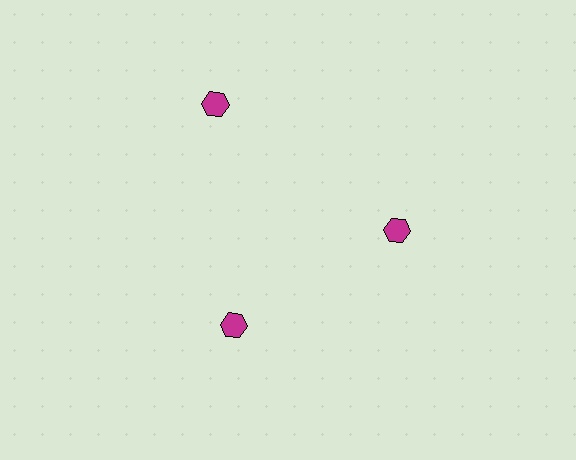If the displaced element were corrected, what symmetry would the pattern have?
It would have 3-fold rotational symmetry — the pattern would map onto itself every 120 degrees.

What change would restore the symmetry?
The symmetry would be restored by moving it inward, back onto the ring so that all 3 hexagons sit at equal angles and equal distance from the center.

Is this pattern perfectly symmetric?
No. The 3 magenta hexagons are arranged in a ring, but one element near the 11 o'clock position is pushed outward from the center, breaking the 3-fold rotational symmetry.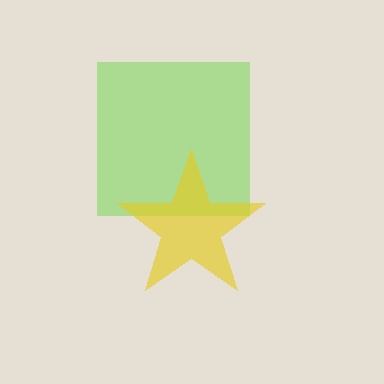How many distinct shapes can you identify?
There are 2 distinct shapes: a lime square, a yellow star.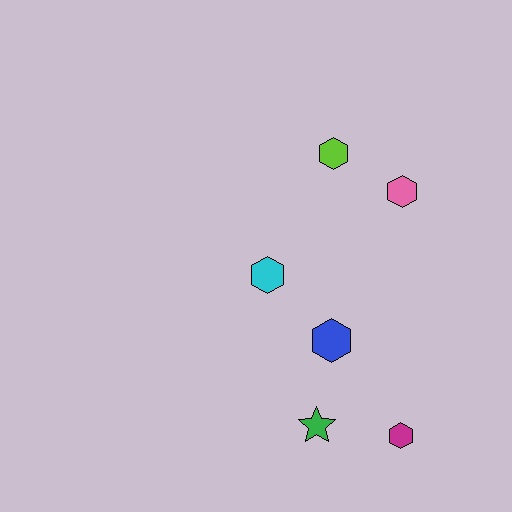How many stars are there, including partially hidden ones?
There is 1 star.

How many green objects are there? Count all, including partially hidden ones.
There is 1 green object.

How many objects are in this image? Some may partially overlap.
There are 6 objects.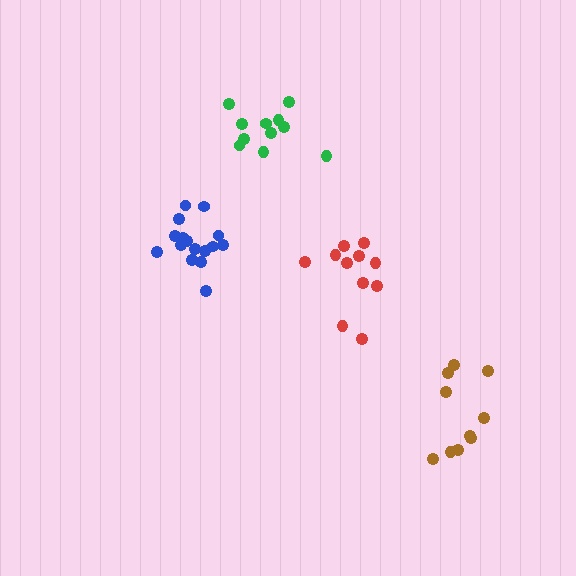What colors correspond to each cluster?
The clusters are colored: green, red, blue, brown.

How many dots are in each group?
Group 1: 11 dots, Group 2: 11 dots, Group 3: 16 dots, Group 4: 10 dots (48 total).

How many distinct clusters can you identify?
There are 4 distinct clusters.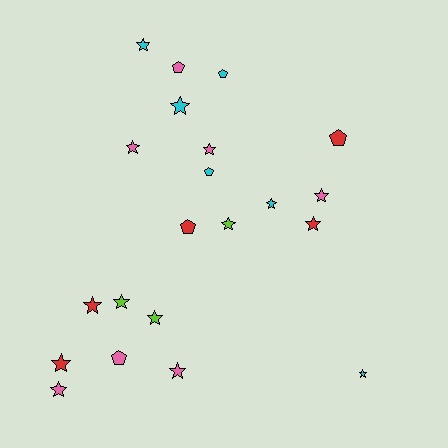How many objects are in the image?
There are 21 objects.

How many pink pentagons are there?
There are 2 pink pentagons.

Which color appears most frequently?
Pink, with 7 objects.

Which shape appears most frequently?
Star, with 15 objects.